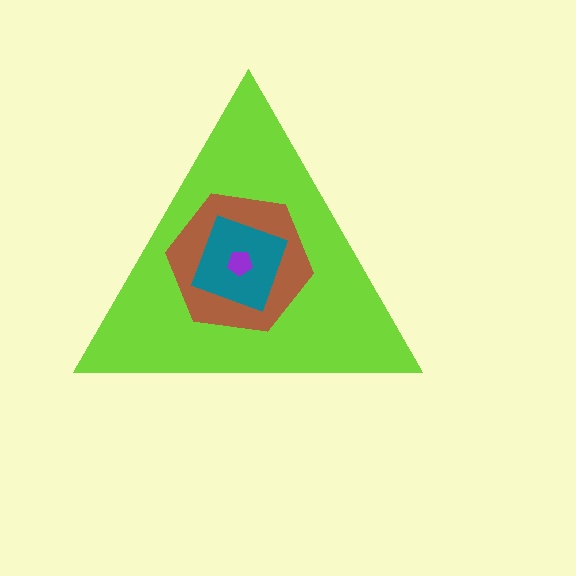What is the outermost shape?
The lime triangle.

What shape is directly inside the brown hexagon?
The teal diamond.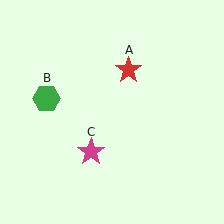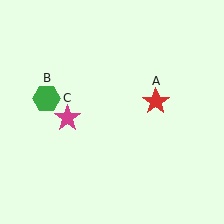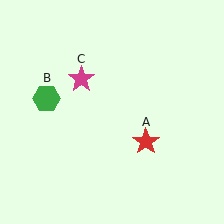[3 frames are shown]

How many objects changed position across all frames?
2 objects changed position: red star (object A), magenta star (object C).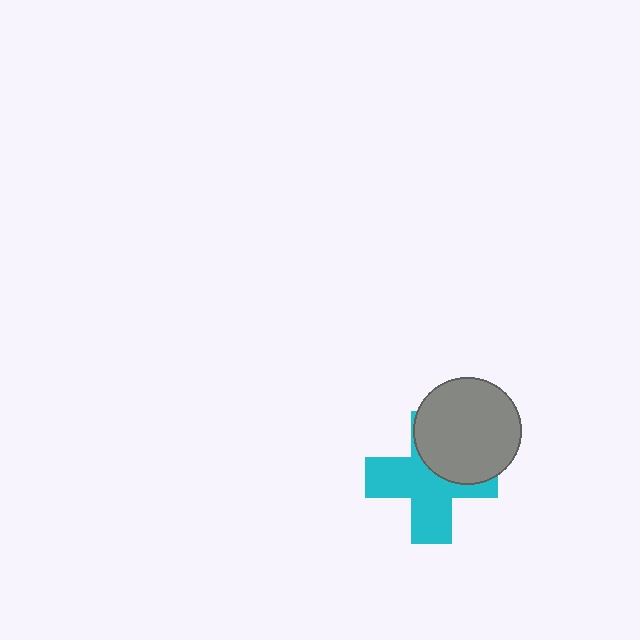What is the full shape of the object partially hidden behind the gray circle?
The partially hidden object is a cyan cross.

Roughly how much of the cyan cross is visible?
About half of it is visible (roughly 63%).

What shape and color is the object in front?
The object in front is a gray circle.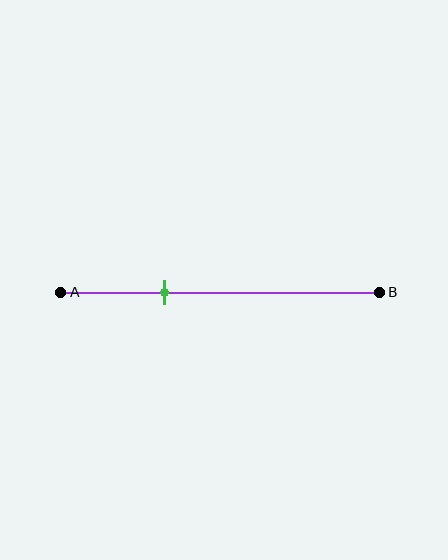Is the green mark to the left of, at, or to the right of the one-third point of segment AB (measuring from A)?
The green mark is approximately at the one-third point of segment AB.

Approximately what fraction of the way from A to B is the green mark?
The green mark is approximately 35% of the way from A to B.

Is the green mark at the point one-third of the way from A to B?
Yes, the mark is approximately at the one-third point.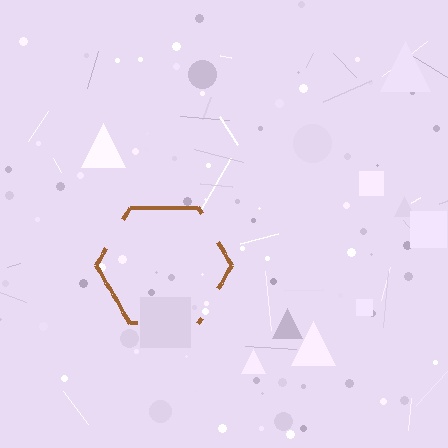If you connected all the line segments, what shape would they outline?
They would outline a hexagon.